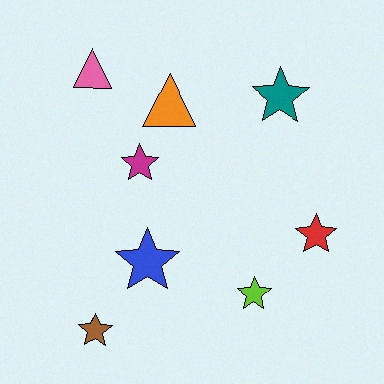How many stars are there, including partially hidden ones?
There are 6 stars.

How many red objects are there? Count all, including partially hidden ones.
There is 1 red object.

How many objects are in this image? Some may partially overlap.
There are 8 objects.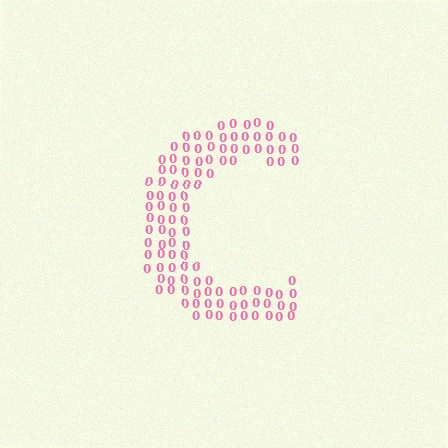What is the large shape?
The large shape is the letter C.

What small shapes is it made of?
It is made of small digit 0's.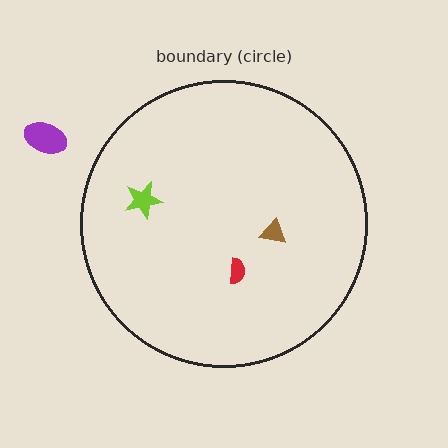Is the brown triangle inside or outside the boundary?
Inside.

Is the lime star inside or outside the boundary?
Inside.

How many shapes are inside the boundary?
3 inside, 1 outside.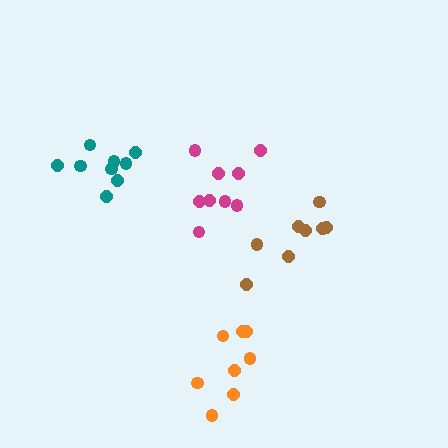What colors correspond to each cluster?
The clusters are colored: teal, orange, magenta, brown.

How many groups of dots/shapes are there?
There are 4 groups.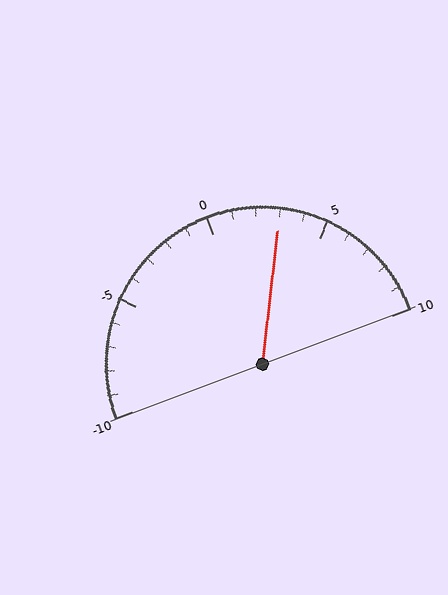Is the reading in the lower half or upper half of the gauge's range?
The reading is in the upper half of the range (-10 to 10).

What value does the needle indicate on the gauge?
The needle indicates approximately 3.